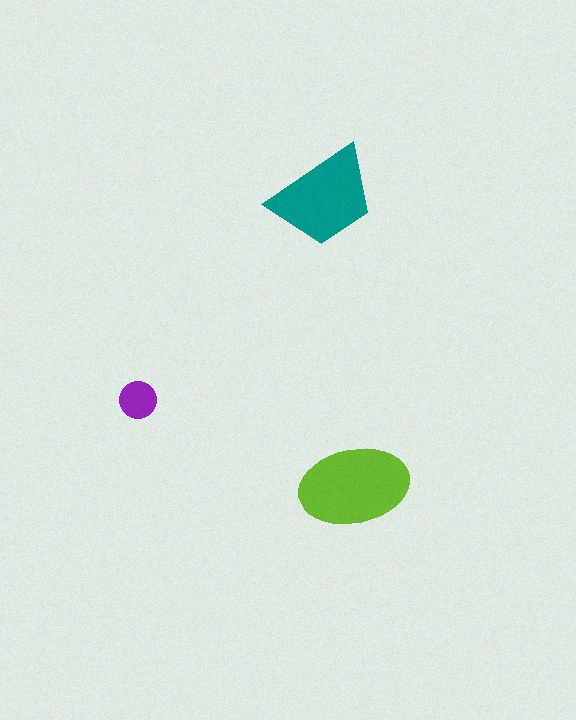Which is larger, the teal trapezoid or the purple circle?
The teal trapezoid.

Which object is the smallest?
The purple circle.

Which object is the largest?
The lime ellipse.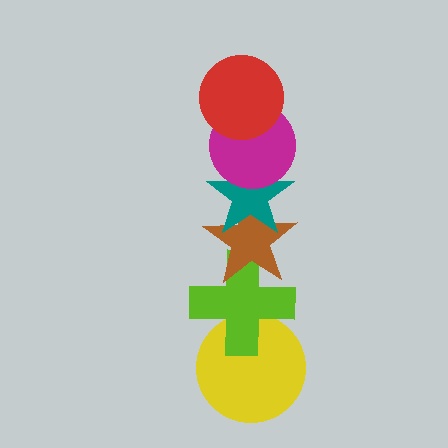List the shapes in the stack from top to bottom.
From top to bottom: the red circle, the magenta circle, the teal star, the brown star, the lime cross, the yellow circle.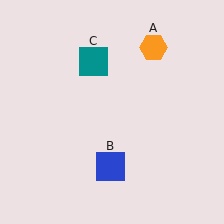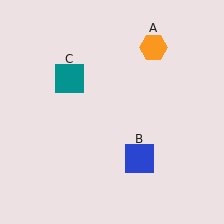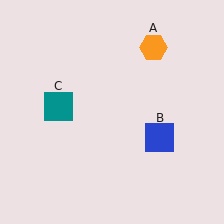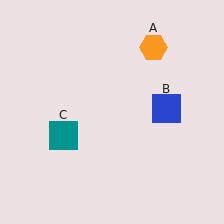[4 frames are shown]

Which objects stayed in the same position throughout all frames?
Orange hexagon (object A) remained stationary.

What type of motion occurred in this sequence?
The blue square (object B), teal square (object C) rotated counterclockwise around the center of the scene.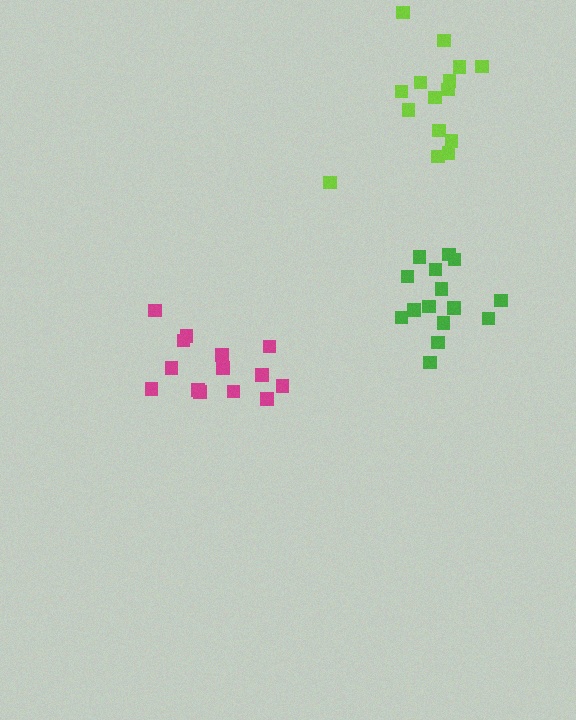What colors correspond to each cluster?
The clusters are colored: green, lime, magenta.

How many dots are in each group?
Group 1: 15 dots, Group 2: 15 dots, Group 3: 15 dots (45 total).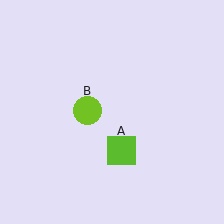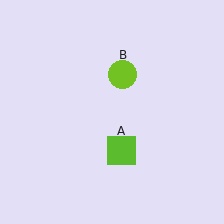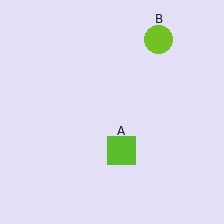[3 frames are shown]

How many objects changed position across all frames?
1 object changed position: lime circle (object B).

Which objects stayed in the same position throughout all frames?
Lime square (object A) remained stationary.